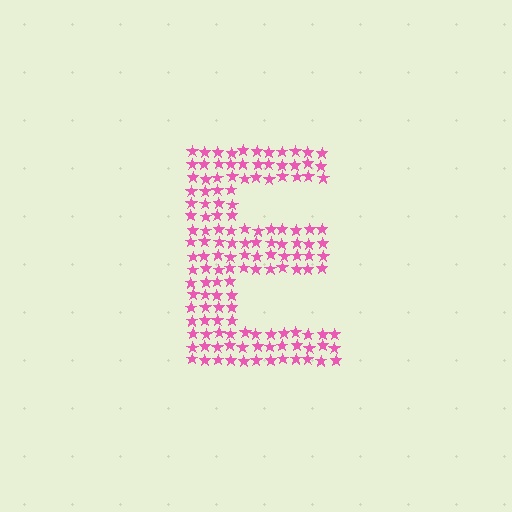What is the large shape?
The large shape is the letter E.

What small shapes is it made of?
It is made of small stars.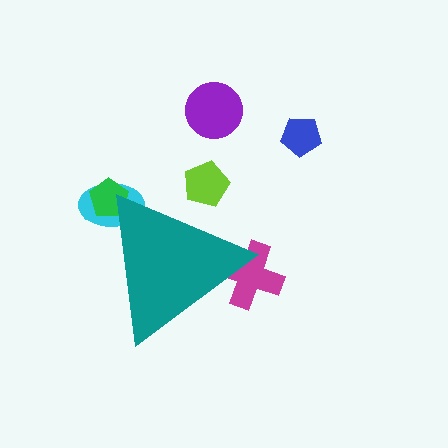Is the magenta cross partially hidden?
Yes, the magenta cross is partially hidden behind the teal triangle.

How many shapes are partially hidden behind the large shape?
4 shapes are partially hidden.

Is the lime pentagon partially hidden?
Yes, the lime pentagon is partially hidden behind the teal triangle.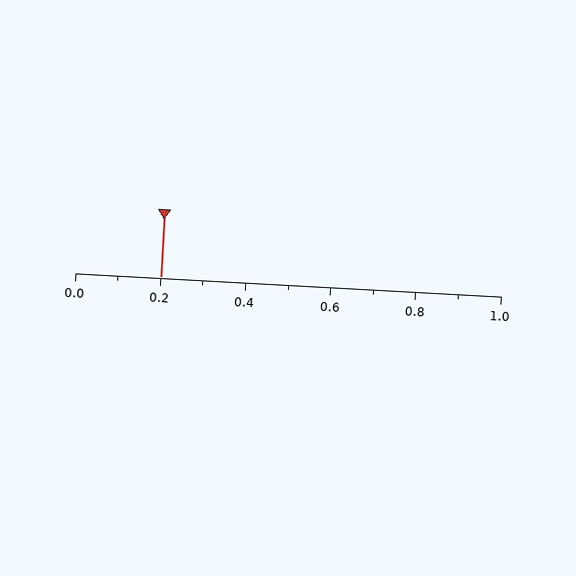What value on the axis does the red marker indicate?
The marker indicates approximately 0.2.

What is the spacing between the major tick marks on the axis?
The major ticks are spaced 0.2 apart.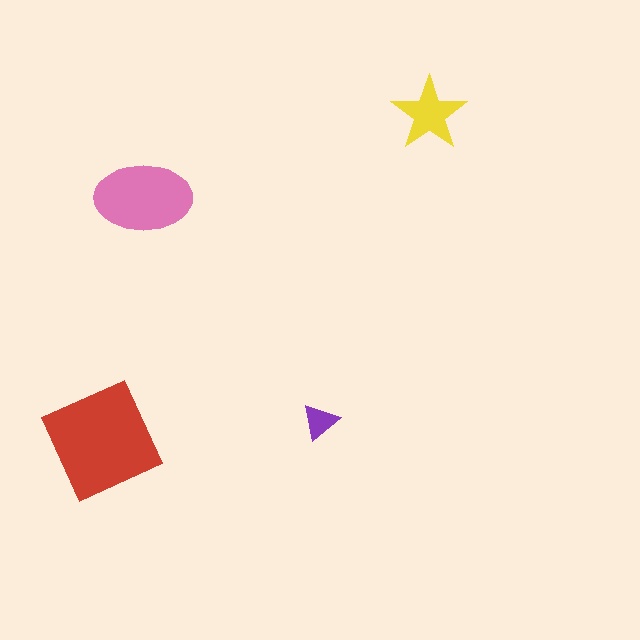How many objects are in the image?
There are 4 objects in the image.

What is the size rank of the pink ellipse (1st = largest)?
2nd.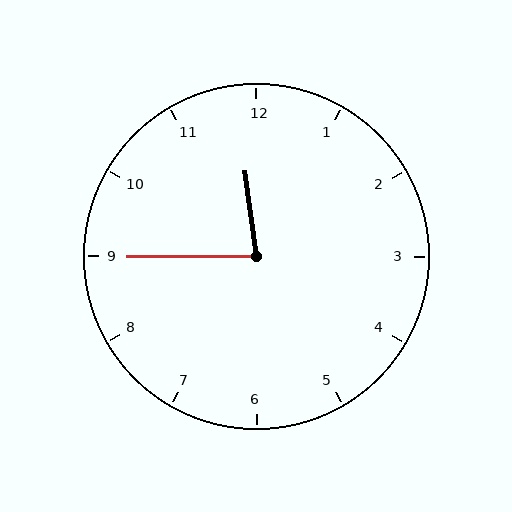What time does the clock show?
11:45.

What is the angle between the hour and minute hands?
Approximately 82 degrees.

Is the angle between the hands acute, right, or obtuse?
It is acute.